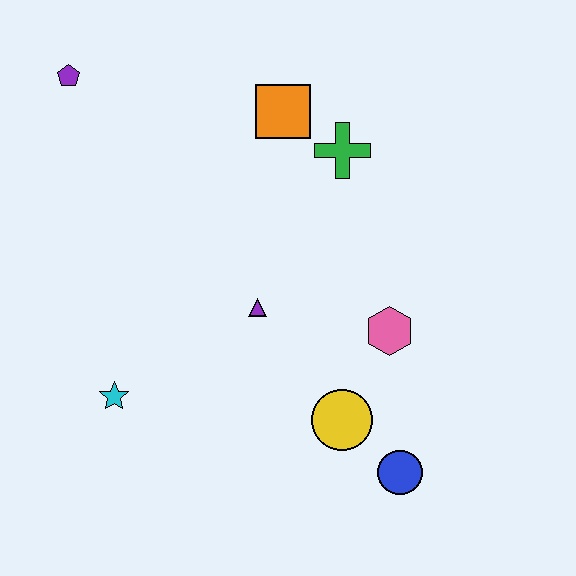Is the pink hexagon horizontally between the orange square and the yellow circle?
No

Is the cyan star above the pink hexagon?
No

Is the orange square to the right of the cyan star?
Yes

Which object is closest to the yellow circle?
The blue circle is closest to the yellow circle.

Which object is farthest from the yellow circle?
The purple pentagon is farthest from the yellow circle.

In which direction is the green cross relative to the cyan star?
The green cross is above the cyan star.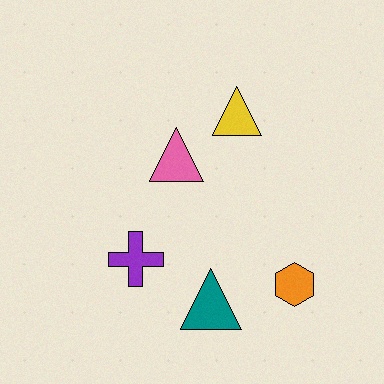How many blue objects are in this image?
There are no blue objects.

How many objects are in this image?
There are 5 objects.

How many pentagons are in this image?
There are no pentagons.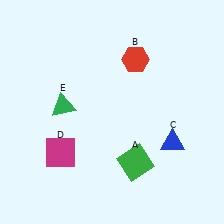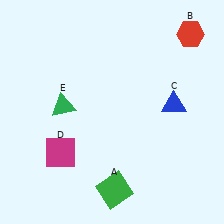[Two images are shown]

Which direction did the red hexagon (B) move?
The red hexagon (B) moved right.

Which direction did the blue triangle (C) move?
The blue triangle (C) moved up.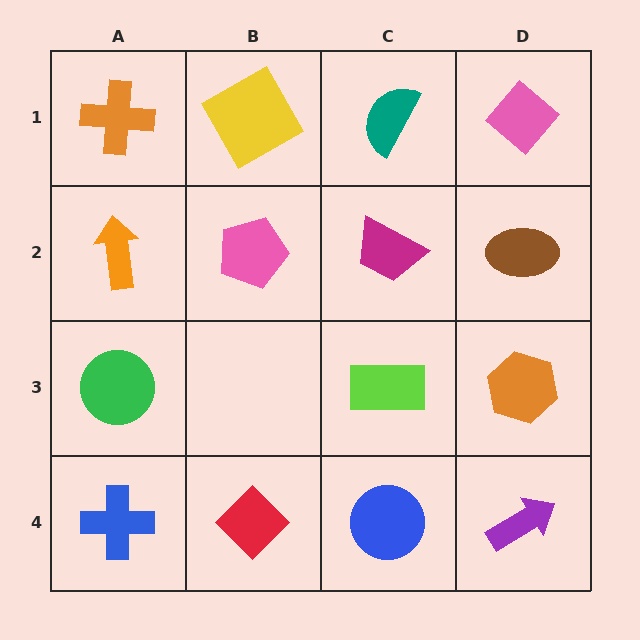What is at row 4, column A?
A blue cross.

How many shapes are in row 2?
4 shapes.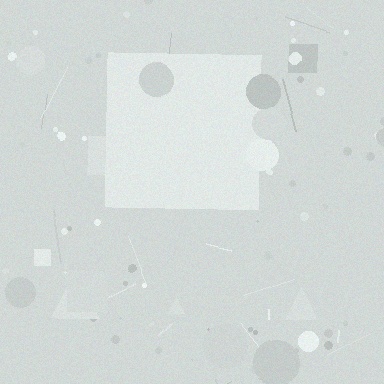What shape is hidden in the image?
A square is hidden in the image.